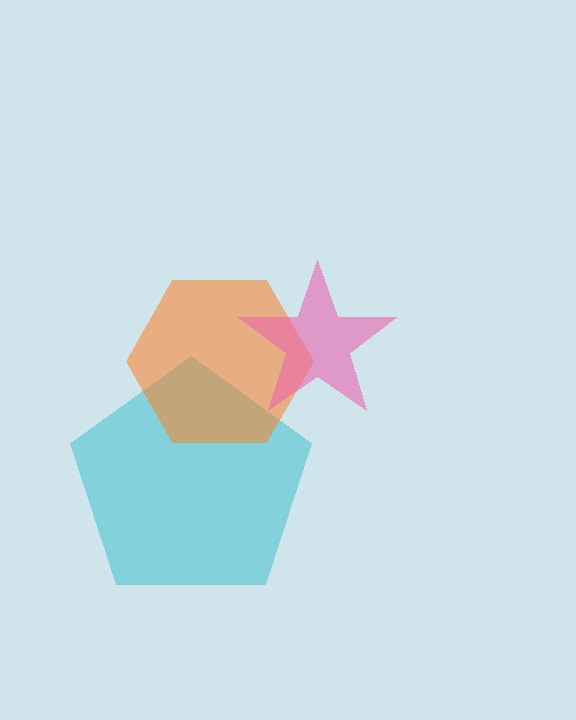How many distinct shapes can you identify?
There are 3 distinct shapes: a cyan pentagon, an orange hexagon, a pink star.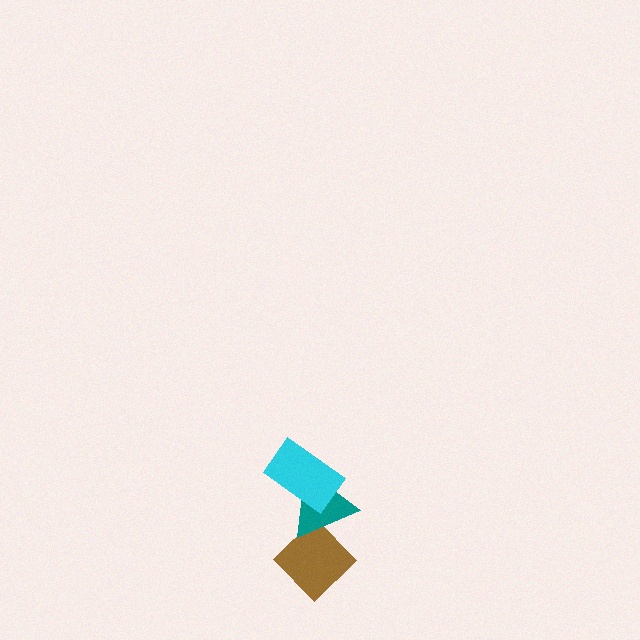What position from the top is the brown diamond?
The brown diamond is 3rd from the top.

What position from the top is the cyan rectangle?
The cyan rectangle is 1st from the top.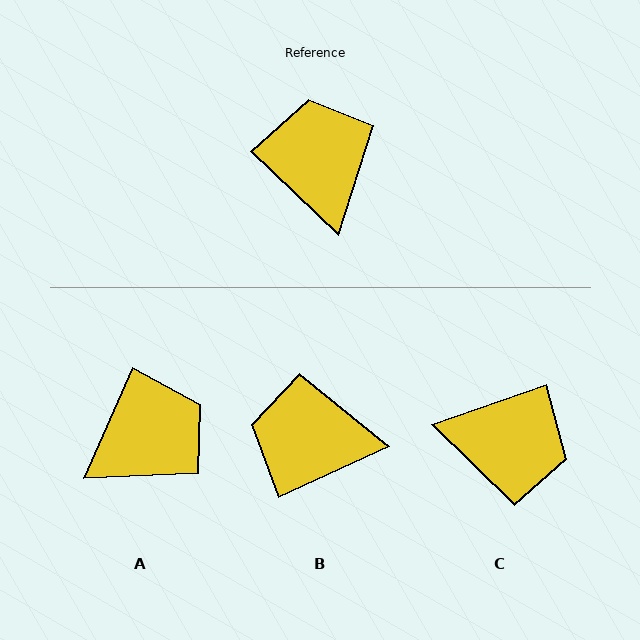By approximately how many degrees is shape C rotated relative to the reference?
Approximately 117 degrees clockwise.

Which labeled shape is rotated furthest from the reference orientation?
C, about 117 degrees away.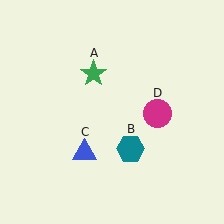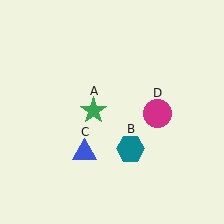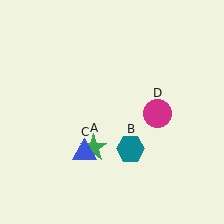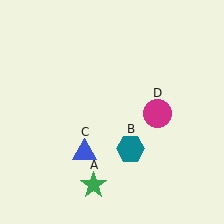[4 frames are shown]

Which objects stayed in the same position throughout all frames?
Teal hexagon (object B) and blue triangle (object C) and magenta circle (object D) remained stationary.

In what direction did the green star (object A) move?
The green star (object A) moved down.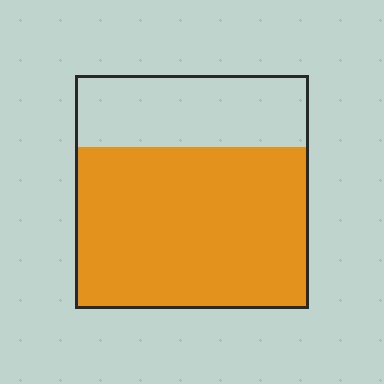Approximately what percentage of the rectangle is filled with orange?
Approximately 70%.